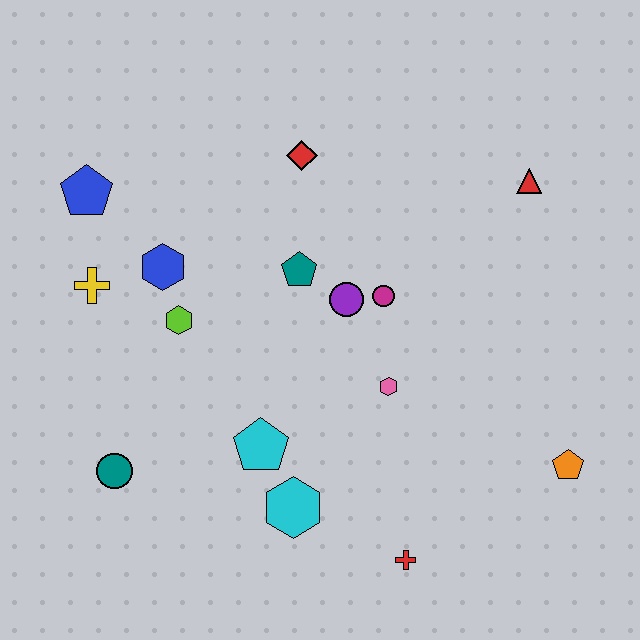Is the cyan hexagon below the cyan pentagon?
Yes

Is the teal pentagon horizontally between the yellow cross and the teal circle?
No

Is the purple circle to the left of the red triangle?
Yes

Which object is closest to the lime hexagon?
The blue hexagon is closest to the lime hexagon.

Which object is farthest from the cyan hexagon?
The red triangle is farthest from the cyan hexagon.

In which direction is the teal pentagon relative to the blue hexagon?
The teal pentagon is to the right of the blue hexagon.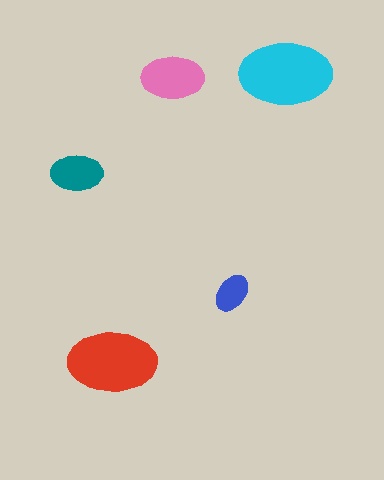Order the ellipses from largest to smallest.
the cyan one, the red one, the pink one, the teal one, the blue one.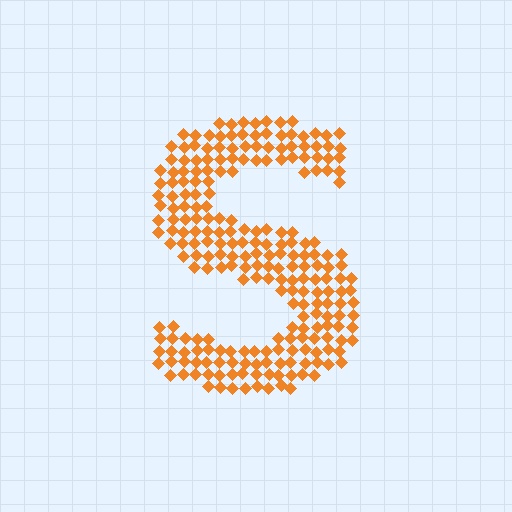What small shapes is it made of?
It is made of small diamonds.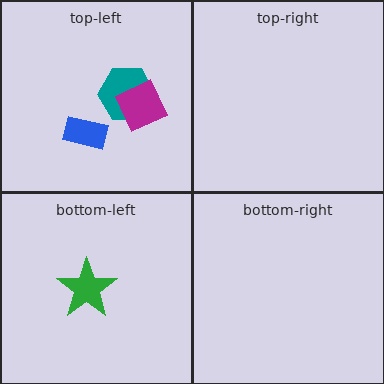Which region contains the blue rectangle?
The top-left region.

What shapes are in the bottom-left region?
The green star.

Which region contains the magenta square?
The top-left region.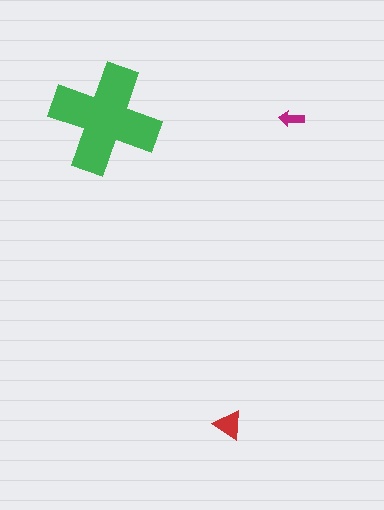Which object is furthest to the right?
The magenta arrow is rightmost.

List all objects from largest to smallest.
The green cross, the red triangle, the magenta arrow.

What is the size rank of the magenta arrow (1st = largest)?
3rd.